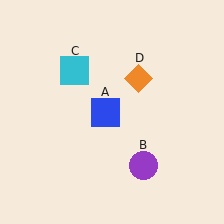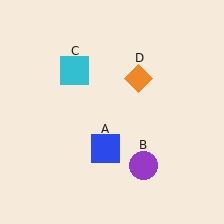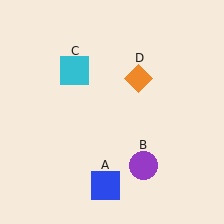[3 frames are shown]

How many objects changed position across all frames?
1 object changed position: blue square (object A).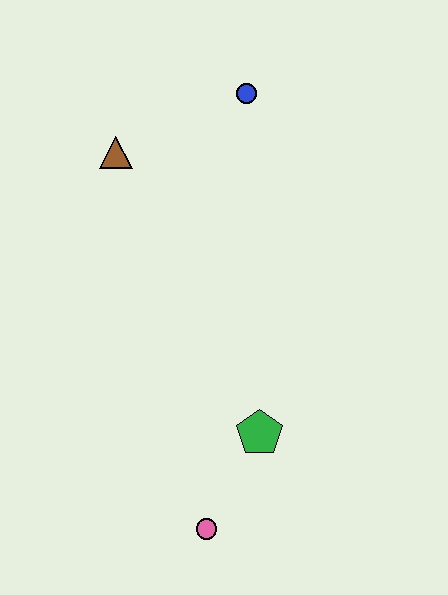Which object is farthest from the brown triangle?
The pink circle is farthest from the brown triangle.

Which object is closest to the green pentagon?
The pink circle is closest to the green pentagon.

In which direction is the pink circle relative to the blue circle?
The pink circle is below the blue circle.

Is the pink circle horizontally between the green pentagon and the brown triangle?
Yes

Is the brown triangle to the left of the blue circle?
Yes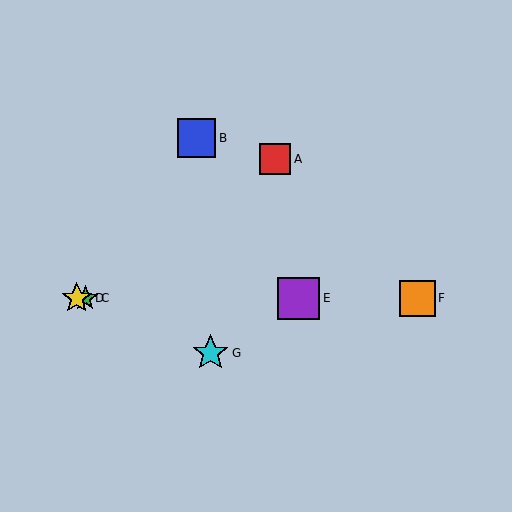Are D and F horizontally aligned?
Yes, both are at y≈298.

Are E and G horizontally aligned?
No, E is at y≈298 and G is at y≈353.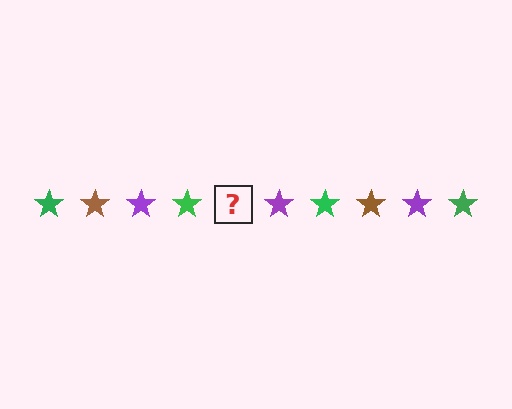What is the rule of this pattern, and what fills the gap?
The rule is that the pattern cycles through green, brown, purple stars. The gap should be filled with a brown star.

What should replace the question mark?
The question mark should be replaced with a brown star.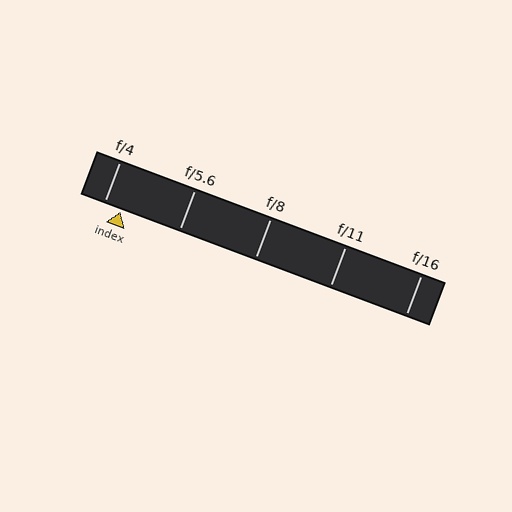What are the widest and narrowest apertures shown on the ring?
The widest aperture shown is f/4 and the narrowest is f/16.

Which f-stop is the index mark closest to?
The index mark is closest to f/4.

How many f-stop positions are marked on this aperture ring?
There are 5 f-stop positions marked.